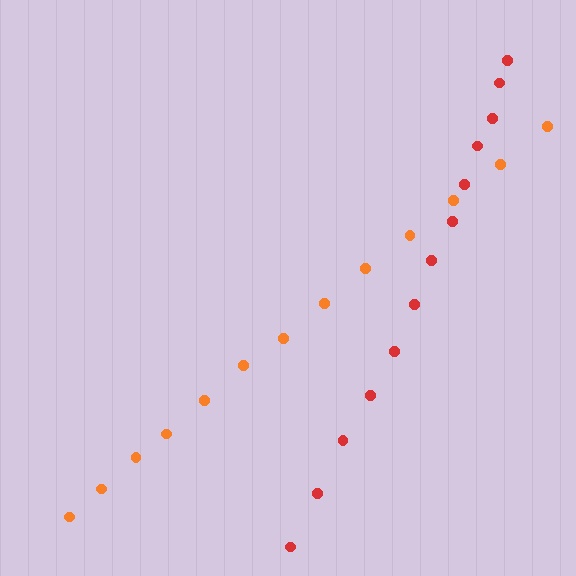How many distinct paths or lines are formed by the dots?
There are 2 distinct paths.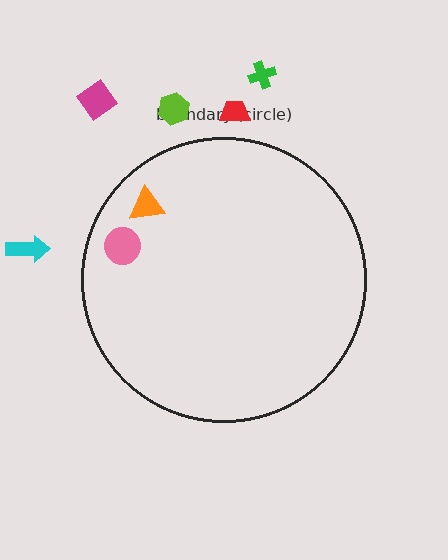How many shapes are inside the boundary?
2 inside, 5 outside.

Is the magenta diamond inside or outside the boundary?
Outside.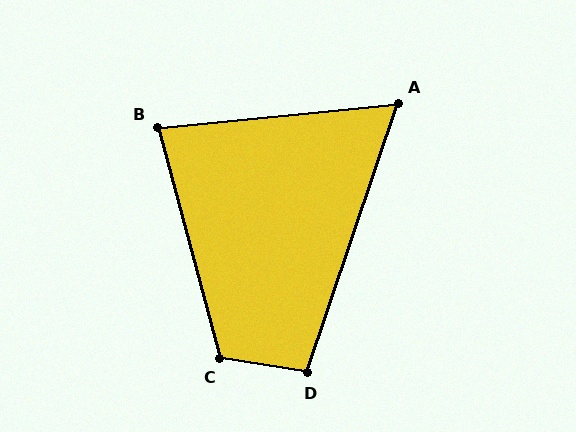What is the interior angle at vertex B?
Approximately 81 degrees (acute).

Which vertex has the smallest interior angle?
A, at approximately 66 degrees.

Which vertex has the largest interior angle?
C, at approximately 114 degrees.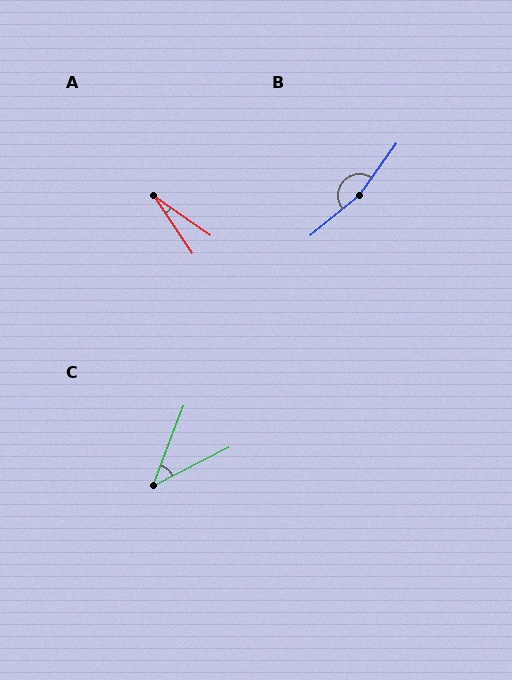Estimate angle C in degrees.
Approximately 42 degrees.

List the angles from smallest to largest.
A (22°), C (42°), B (164°).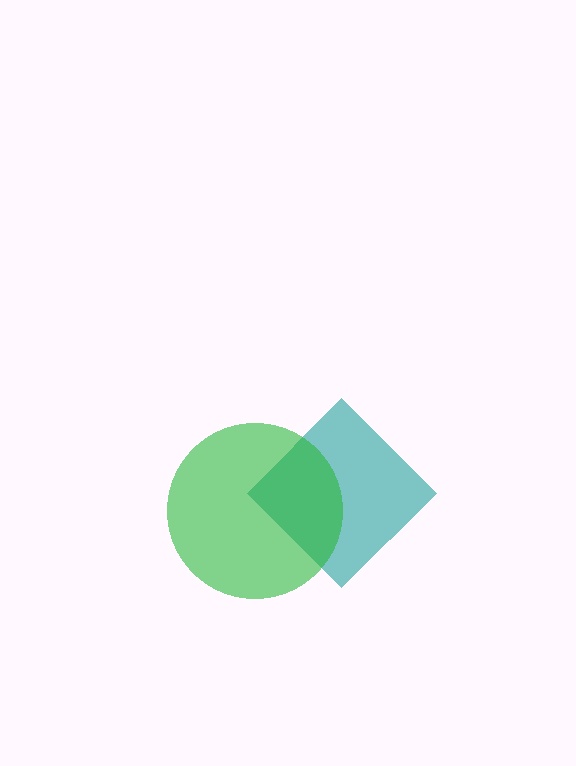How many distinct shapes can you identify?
There are 2 distinct shapes: a teal diamond, a green circle.